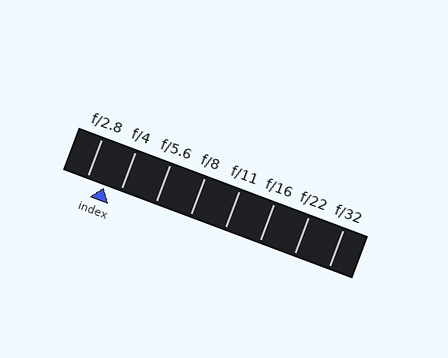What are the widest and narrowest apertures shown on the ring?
The widest aperture shown is f/2.8 and the narrowest is f/32.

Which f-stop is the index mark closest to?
The index mark is closest to f/4.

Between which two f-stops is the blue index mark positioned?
The index mark is between f/2.8 and f/4.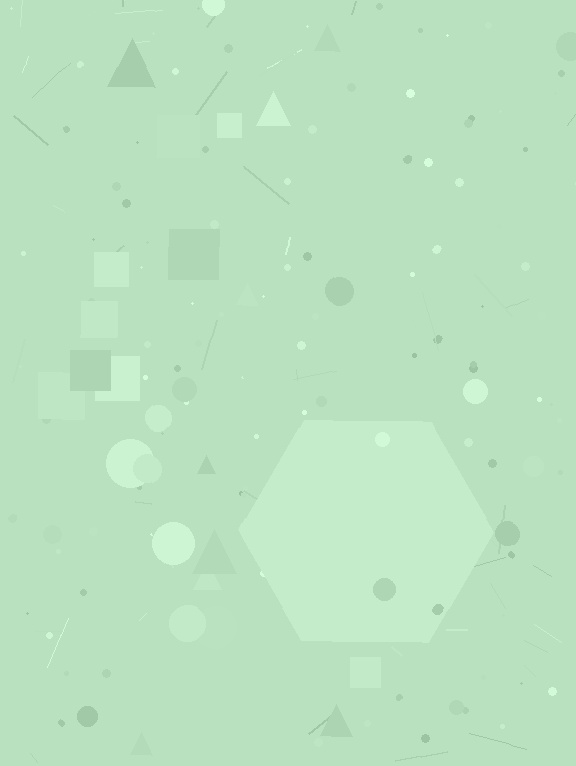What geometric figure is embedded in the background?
A hexagon is embedded in the background.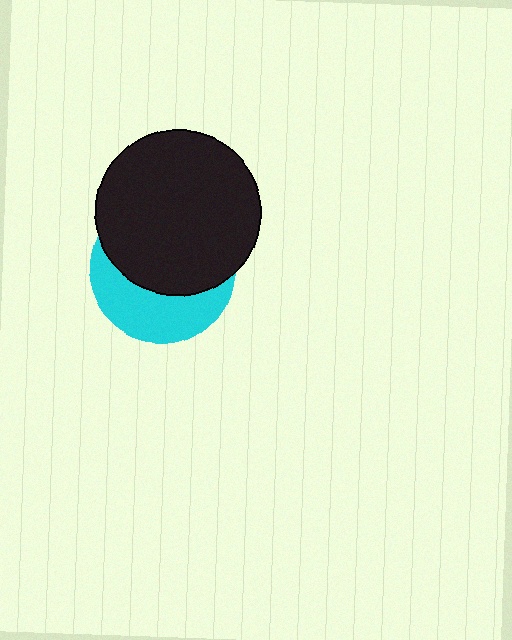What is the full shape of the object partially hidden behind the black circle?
The partially hidden object is a cyan circle.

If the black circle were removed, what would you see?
You would see the complete cyan circle.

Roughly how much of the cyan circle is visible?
A small part of it is visible (roughly 40%).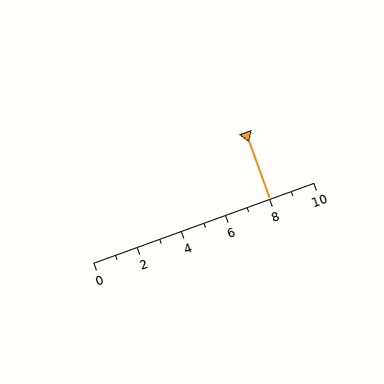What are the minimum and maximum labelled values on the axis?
The axis runs from 0 to 10.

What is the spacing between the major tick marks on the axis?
The major ticks are spaced 2 apart.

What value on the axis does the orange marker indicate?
The marker indicates approximately 8.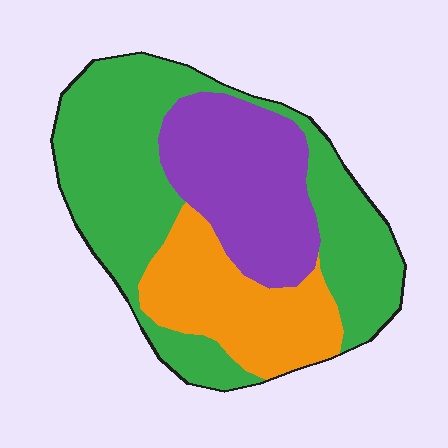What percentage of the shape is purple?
Purple covers roughly 25% of the shape.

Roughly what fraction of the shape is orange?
Orange covers 23% of the shape.